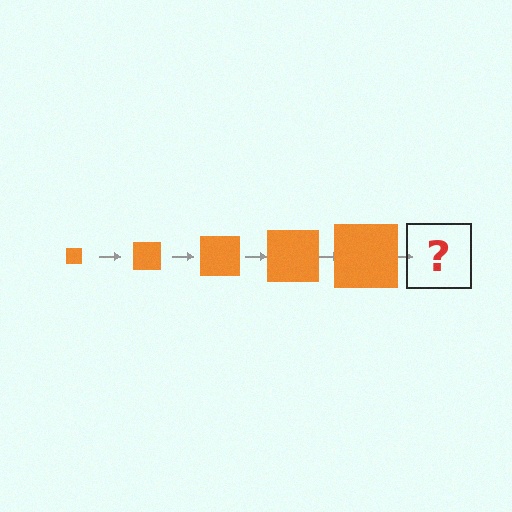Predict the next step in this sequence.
The next step is an orange square, larger than the previous one.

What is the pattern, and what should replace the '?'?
The pattern is that the square gets progressively larger each step. The '?' should be an orange square, larger than the previous one.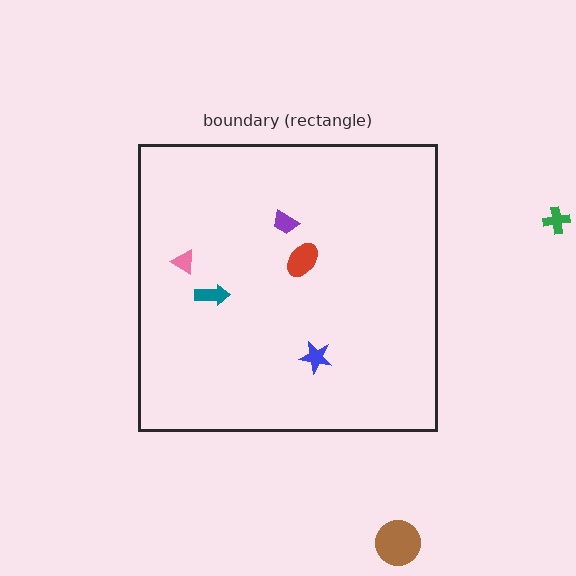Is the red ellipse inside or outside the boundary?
Inside.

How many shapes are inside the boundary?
5 inside, 2 outside.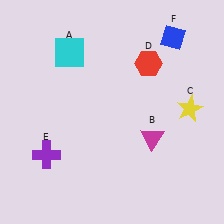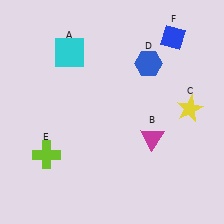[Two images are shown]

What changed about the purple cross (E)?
In Image 1, E is purple. In Image 2, it changed to lime.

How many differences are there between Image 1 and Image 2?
There are 2 differences between the two images.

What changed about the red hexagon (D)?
In Image 1, D is red. In Image 2, it changed to blue.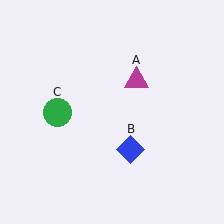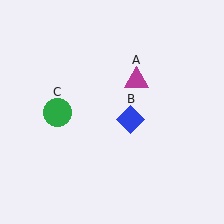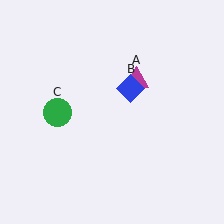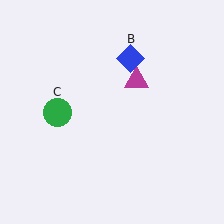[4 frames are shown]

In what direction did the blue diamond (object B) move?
The blue diamond (object B) moved up.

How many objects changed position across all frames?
1 object changed position: blue diamond (object B).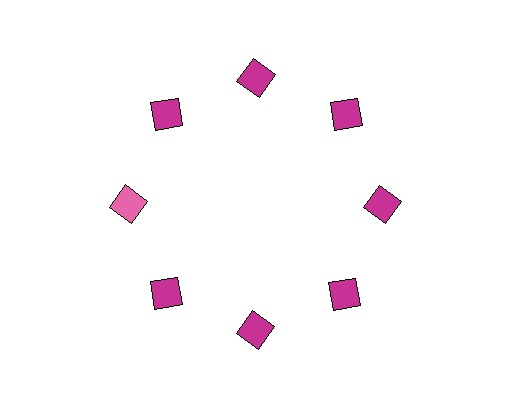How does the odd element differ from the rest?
It has a different color: pink instead of magenta.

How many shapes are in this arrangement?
There are 8 shapes arranged in a ring pattern.